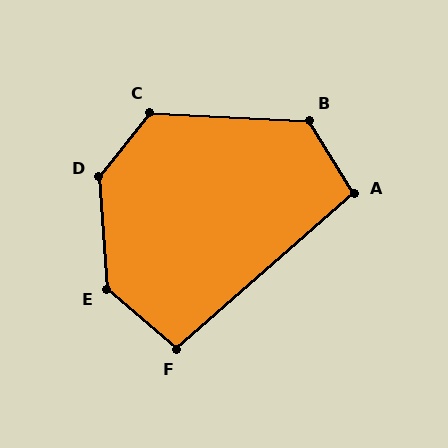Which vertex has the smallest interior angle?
F, at approximately 98 degrees.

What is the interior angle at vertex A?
Approximately 100 degrees (obtuse).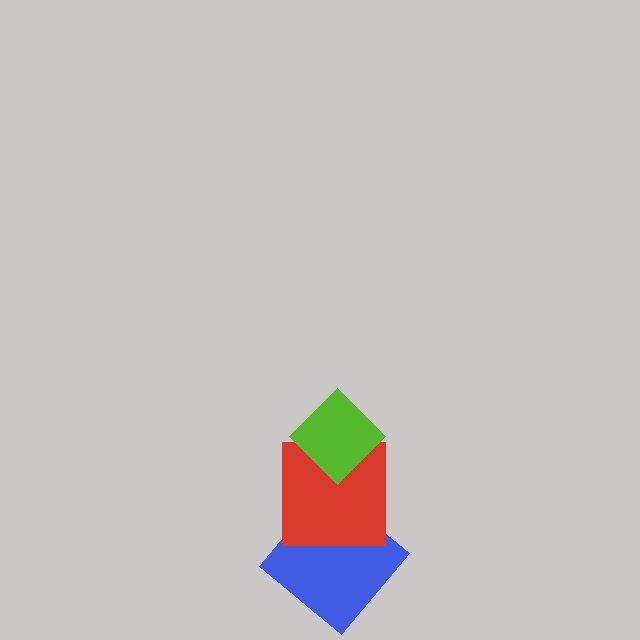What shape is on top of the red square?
The lime diamond is on top of the red square.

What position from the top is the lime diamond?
The lime diamond is 1st from the top.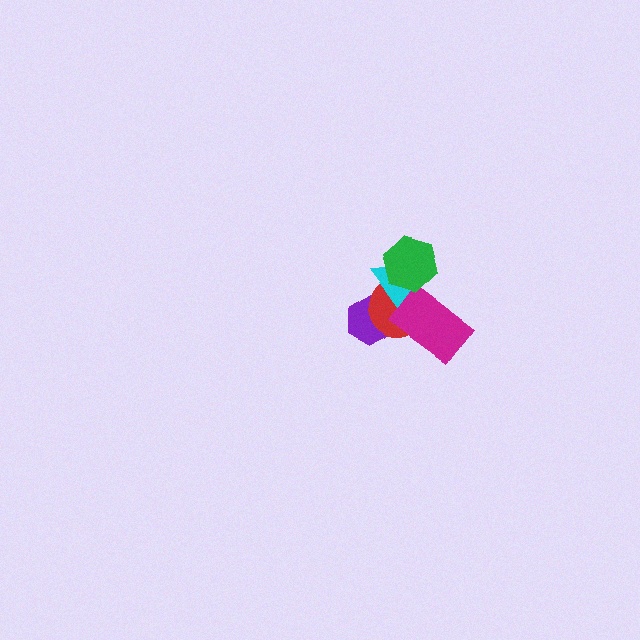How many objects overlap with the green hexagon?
2 objects overlap with the green hexagon.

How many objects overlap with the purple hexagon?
2 objects overlap with the purple hexagon.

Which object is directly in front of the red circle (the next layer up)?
The cyan triangle is directly in front of the red circle.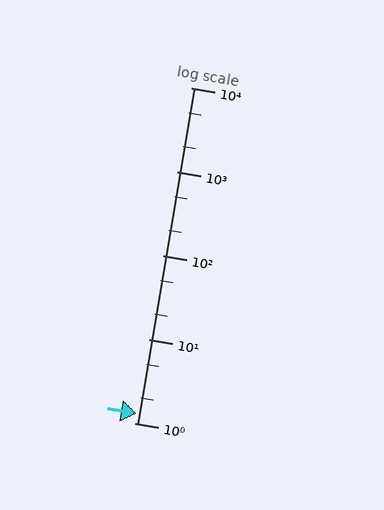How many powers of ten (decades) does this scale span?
The scale spans 4 decades, from 1 to 10000.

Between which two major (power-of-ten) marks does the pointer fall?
The pointer is between 1 and 10.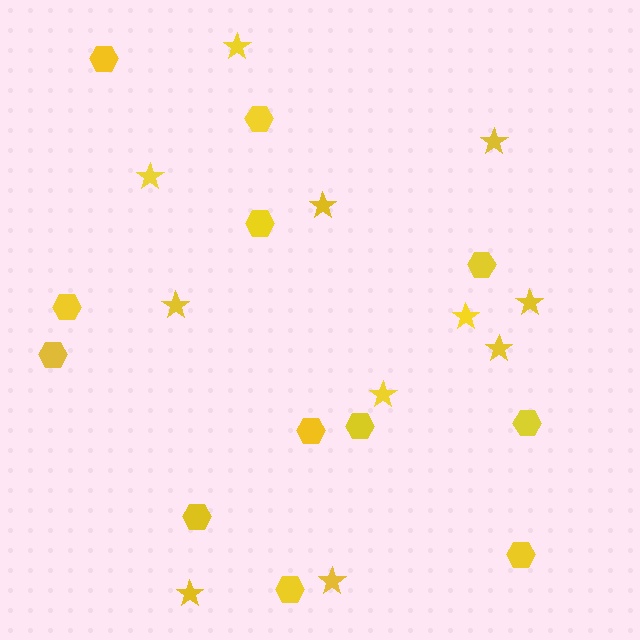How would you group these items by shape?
There are 2 groups: one group of hexagons (12) and one group of stars (11).